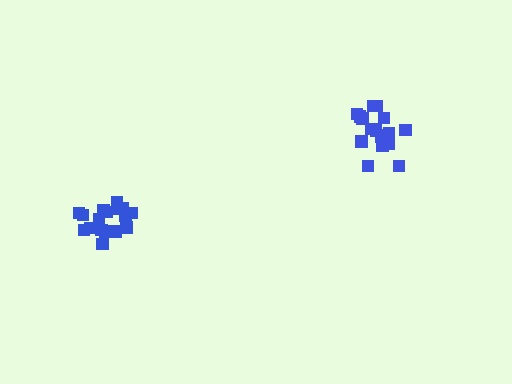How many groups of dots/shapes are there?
There are 2 groups.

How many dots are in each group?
Group 1: 17 dots, Group 2: 17 dots (34 total).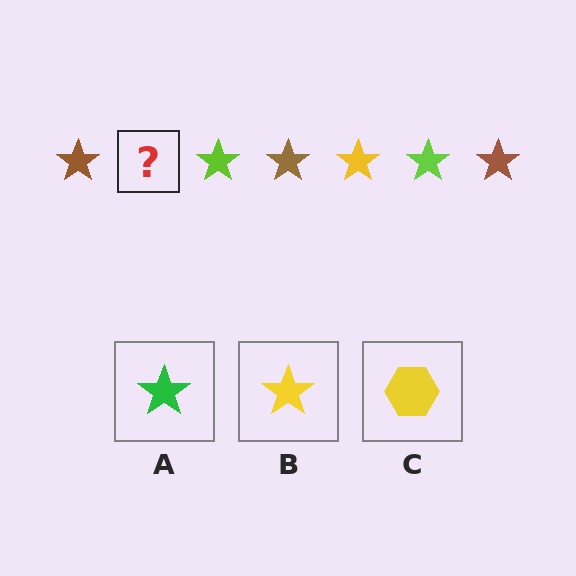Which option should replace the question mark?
Option B.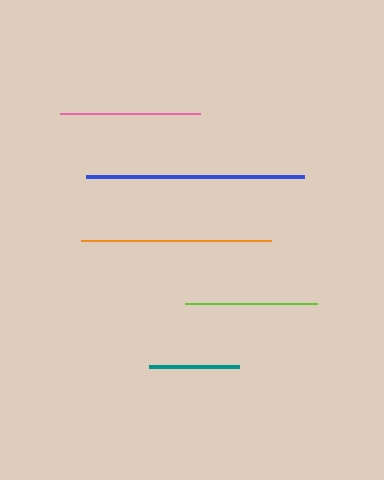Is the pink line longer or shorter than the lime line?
The pink line is longer than the lime line.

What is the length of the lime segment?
The lime segment is approximately 132 pixels long.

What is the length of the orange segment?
The orange segment is approximately 191 pixels long.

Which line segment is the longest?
The blue line is the longest at approximately 218 pixels.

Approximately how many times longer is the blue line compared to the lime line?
The blue line is approximately 1.7 times the length of the lime line.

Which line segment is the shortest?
The teal line is the shortest at approximately 90 pixels.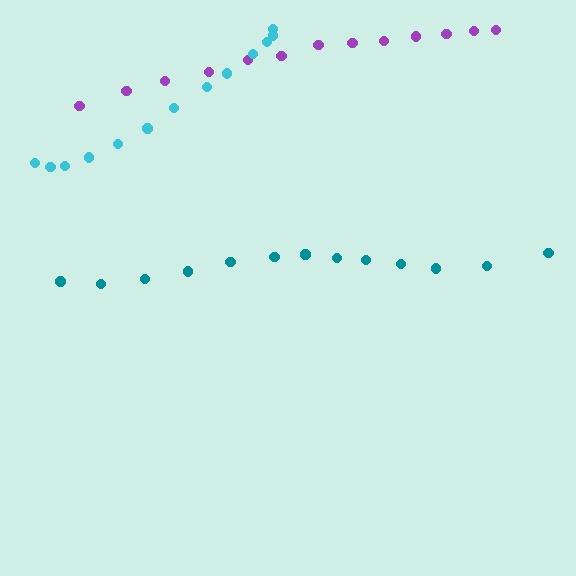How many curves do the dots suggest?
There are 3 distinct paths.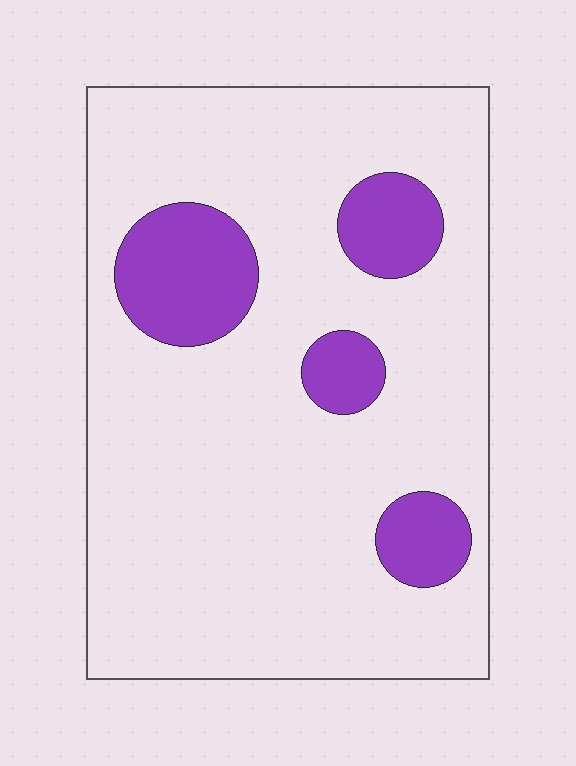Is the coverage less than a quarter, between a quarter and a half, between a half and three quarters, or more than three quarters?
Less than a quarter.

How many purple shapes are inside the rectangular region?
4.